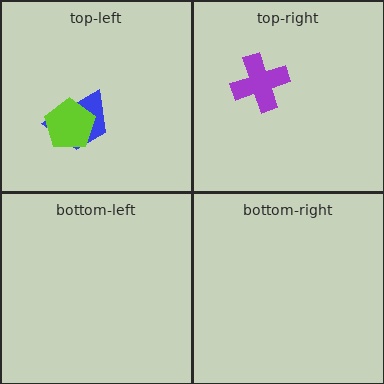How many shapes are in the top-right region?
1.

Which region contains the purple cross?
The top-right region.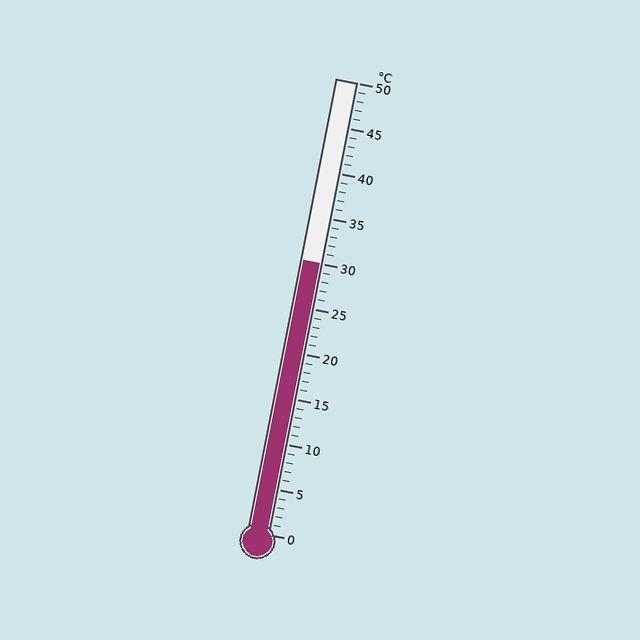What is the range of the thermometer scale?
The thermometer scale ranges from 0°C to 50°C.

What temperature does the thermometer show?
The thermometer shows approximately 30°C.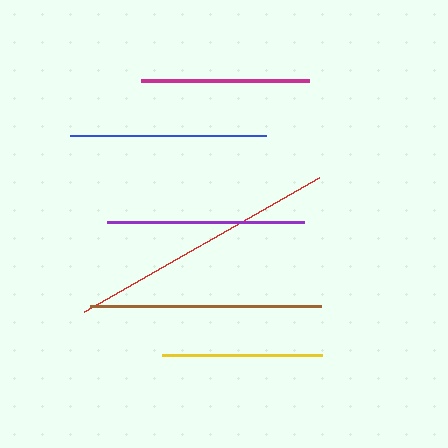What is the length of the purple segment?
The purple segment is approximately 197 pixels long.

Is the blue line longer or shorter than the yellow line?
The blue line is longer than the yellow line.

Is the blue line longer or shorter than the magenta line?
The blue line is longer than the magenta line.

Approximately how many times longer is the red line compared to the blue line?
The red line is approximately 1.4 times the length of the blue line.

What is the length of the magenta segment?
The magenta segment is approximately 168 pixels long.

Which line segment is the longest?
The red line is the longest at approximately 270 pixels.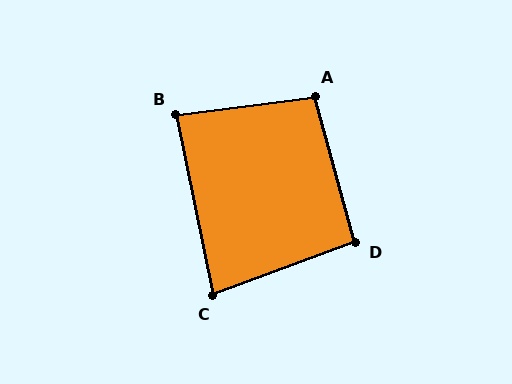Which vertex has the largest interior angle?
A, at approximately 98 degrees.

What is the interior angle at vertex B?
Approximately 85 degrees (approximately right).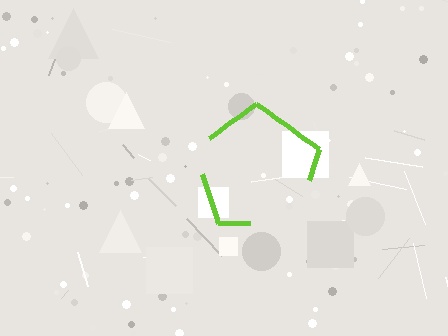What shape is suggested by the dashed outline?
The dashed outline suggests a pentagon.